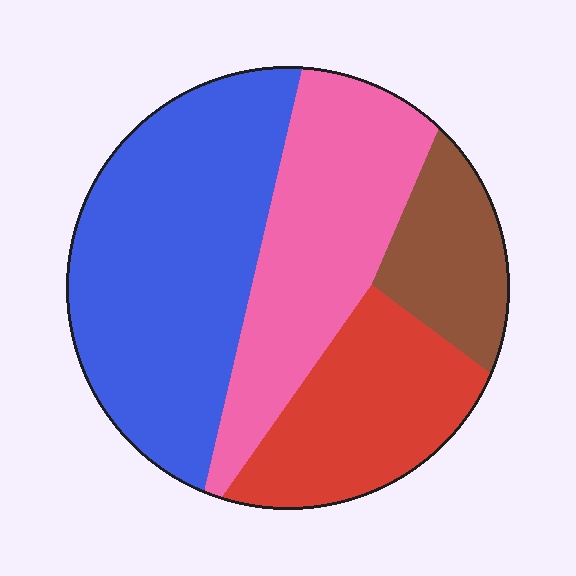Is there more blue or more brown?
Blue.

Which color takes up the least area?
Brown, at roughly 15%.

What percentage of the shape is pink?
Pink takes up about one quarter (1/4) of the shape.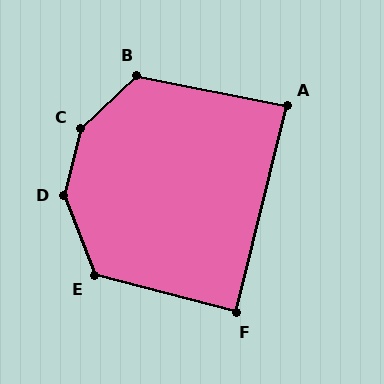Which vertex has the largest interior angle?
C, at approximately 147 degrees.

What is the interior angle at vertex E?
Approximately 126 degrees (obtuse).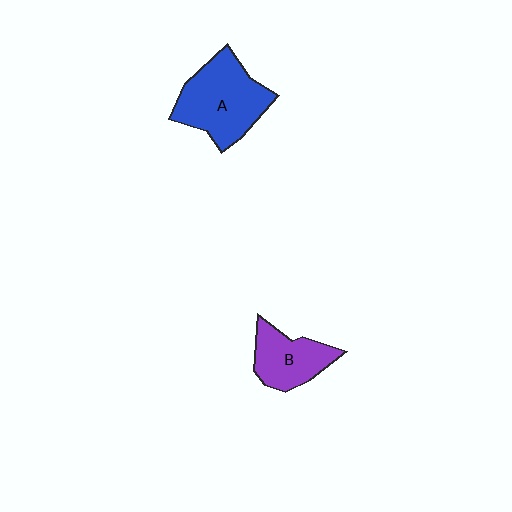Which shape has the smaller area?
Shape B (purple).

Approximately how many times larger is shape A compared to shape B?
Approximately 1.6 times.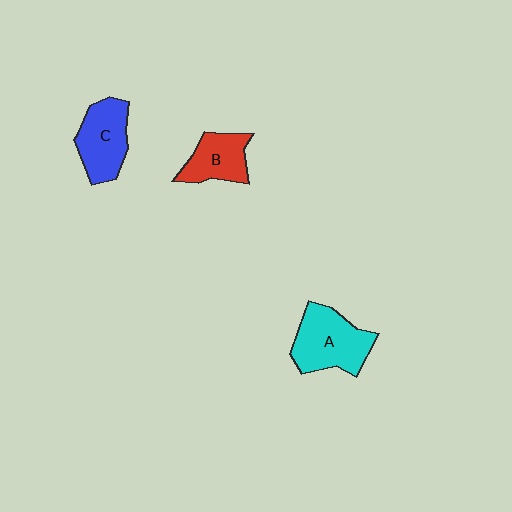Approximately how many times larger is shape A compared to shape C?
Approximately 1.2 times.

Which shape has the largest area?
Shape A (cyan).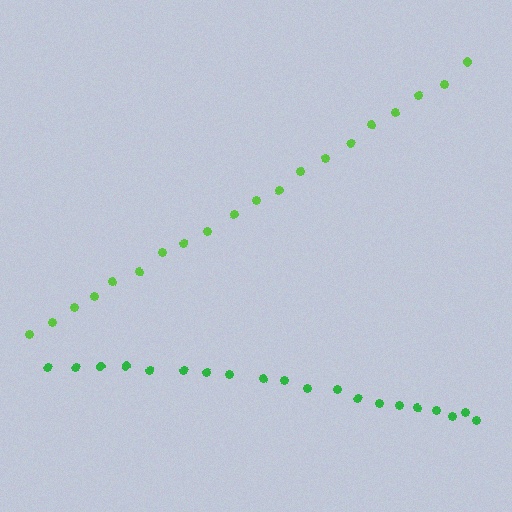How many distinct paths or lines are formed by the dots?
There are 2 distinct paths.